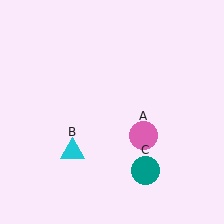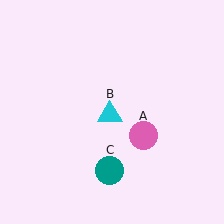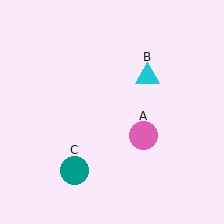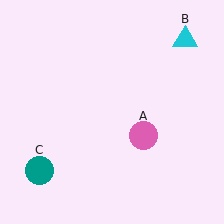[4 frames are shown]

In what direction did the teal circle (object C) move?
The teal circle (object C) moved left.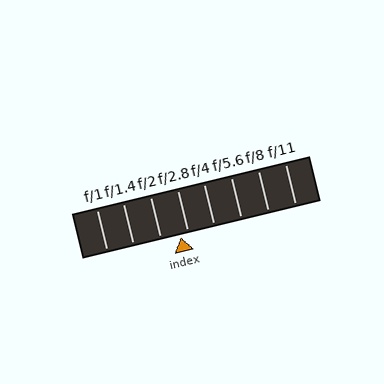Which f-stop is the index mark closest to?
The index mark is closest to f/2.8.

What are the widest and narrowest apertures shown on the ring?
The widest aperture shown is f/1 and the narrowest is f/11.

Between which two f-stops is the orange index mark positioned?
The index mark is between f/2 and f/2.8.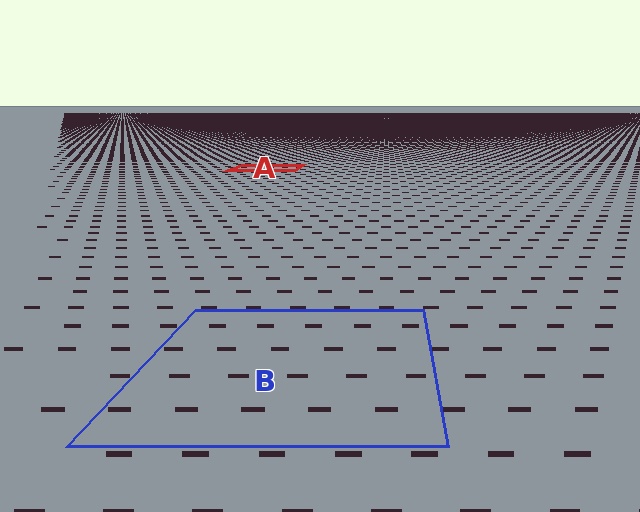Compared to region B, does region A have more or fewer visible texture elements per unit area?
Region A has more texture elements per unit area — they are packed more densely because it is farther away.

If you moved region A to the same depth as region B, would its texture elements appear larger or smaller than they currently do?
They would appear larger. At a closer depth, the same texture elements are projected at a bigger on-screen size.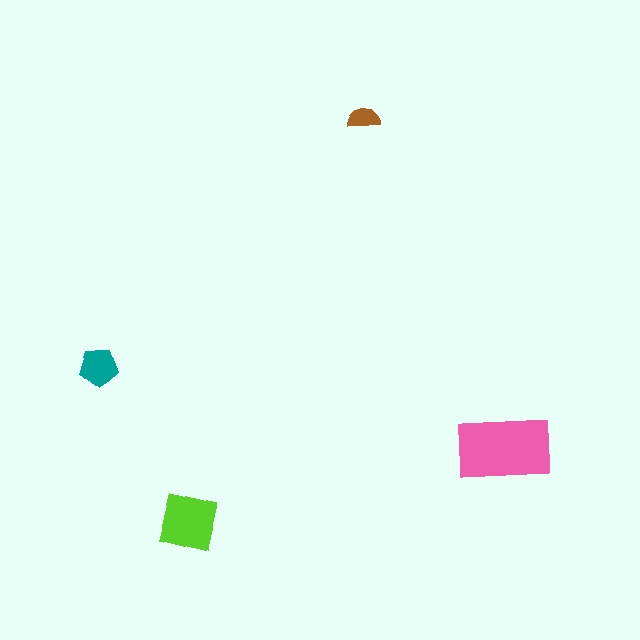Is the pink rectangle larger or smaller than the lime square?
Larger.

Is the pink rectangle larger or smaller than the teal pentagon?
Larger.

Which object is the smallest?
The brown semicircle.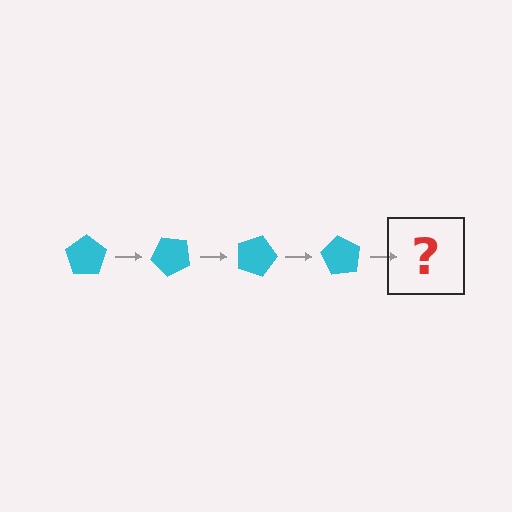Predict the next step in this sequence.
The next step is a cyan pentagon rotated 180 degrees.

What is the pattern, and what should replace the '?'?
The pattern is that the pentagon rotates 45 degrees each step. The '?' should be a cyan pentagon rotated 180 degrees.